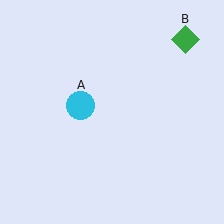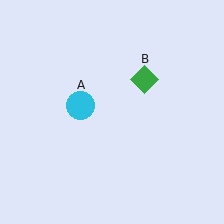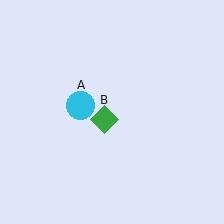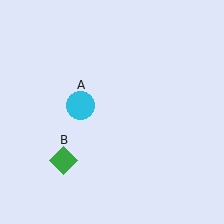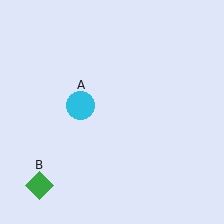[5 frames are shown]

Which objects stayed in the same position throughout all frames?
Cyan circle (object A) remained stationary.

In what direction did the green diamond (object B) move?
The green diamond (object B) moved down and to the left.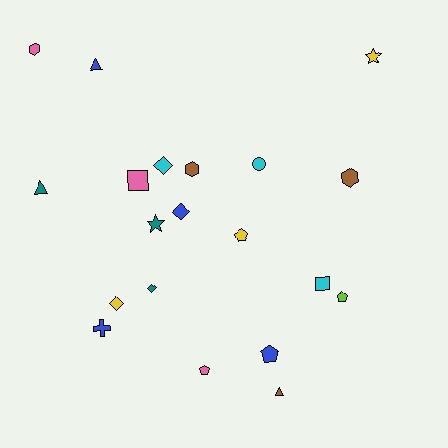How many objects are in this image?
There are 20 objects.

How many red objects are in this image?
There are no red objects.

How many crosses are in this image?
There is 1 cross.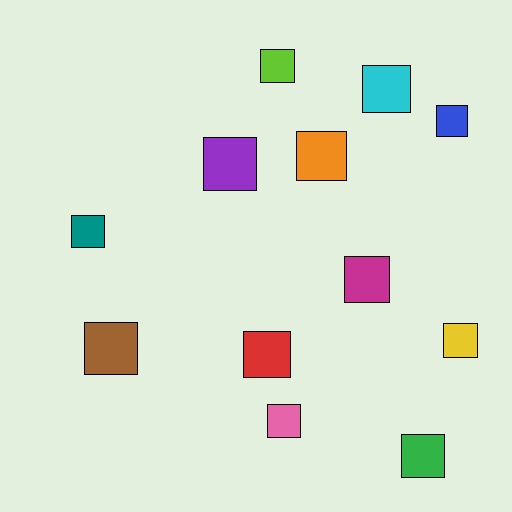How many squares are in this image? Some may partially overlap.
There are 12 squares.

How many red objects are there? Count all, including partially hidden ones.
There is 1 red object.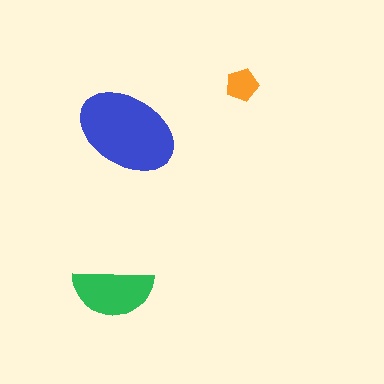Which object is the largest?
The blue ellipse.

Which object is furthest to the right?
The orange pentagon is rightmost.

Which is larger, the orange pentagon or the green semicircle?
The green semicircle.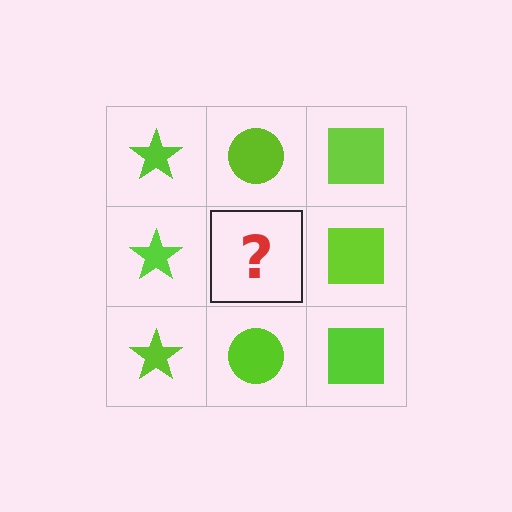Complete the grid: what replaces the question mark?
The question mark should be replaced with a lime circle.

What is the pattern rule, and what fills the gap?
The rule is that each column has a consistent shape. The gap should be filled with a lime circle.